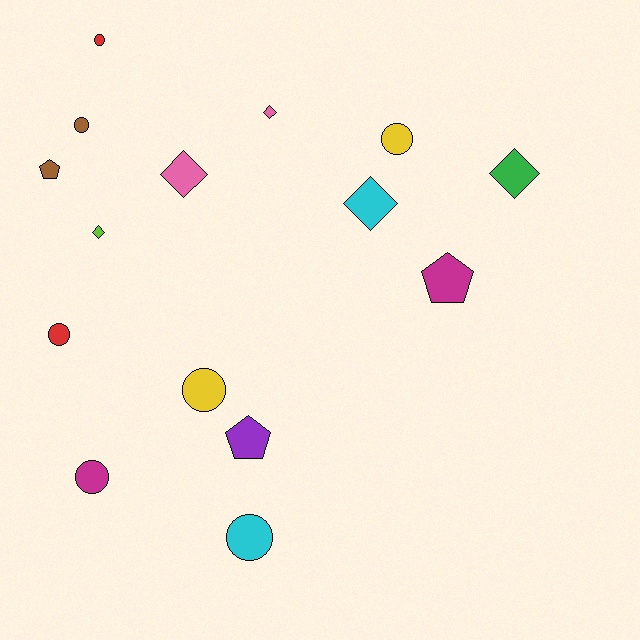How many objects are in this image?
There are 15 objects.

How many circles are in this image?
There are 7 circles.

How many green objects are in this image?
There is 1 green object.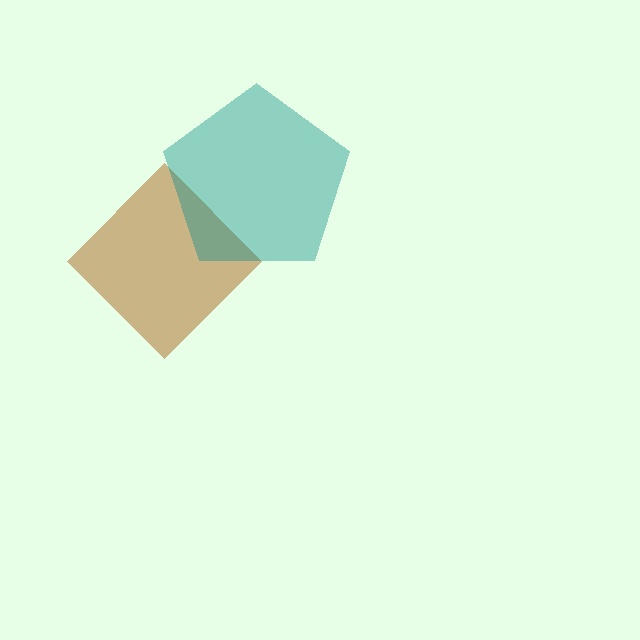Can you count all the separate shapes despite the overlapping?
Yes, there are 2 separate shapes.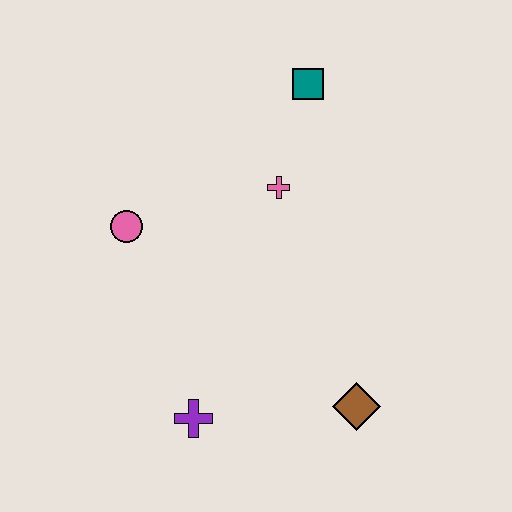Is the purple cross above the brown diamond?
No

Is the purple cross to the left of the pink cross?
Yes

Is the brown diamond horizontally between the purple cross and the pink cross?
No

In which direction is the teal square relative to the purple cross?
The teal square is above the purple cross.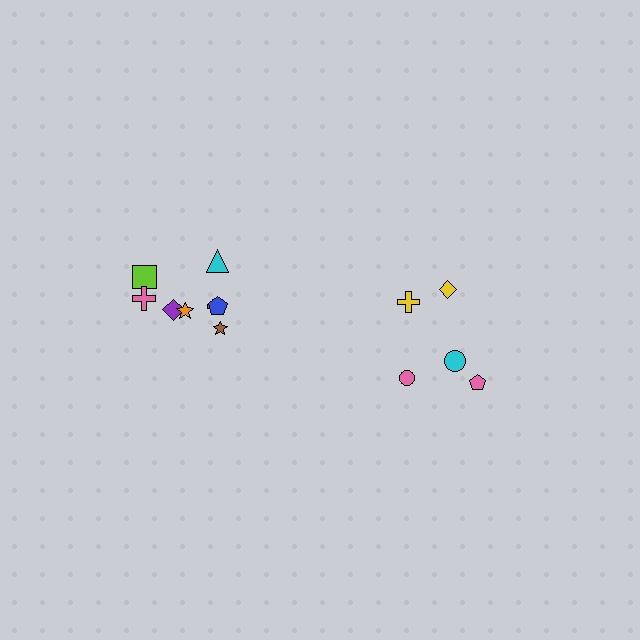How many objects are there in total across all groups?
There are 13 objects.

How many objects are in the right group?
There are 5 objects.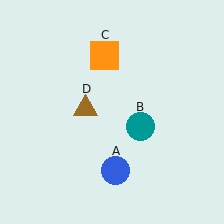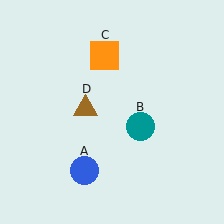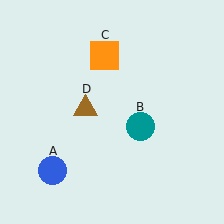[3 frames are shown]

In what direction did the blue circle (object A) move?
The blue circle (object A) moved left.